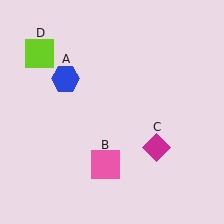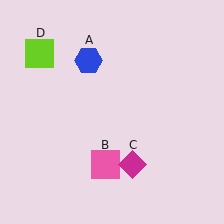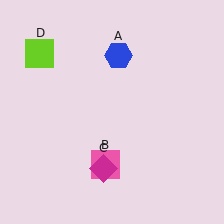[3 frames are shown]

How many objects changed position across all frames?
2 objects changed position: blue hexagon (object A), magenta diamond (object C).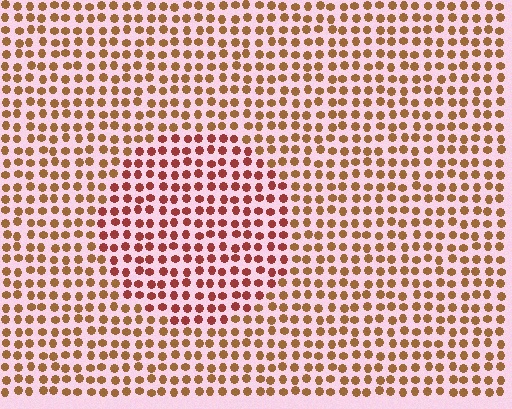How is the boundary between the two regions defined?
The boundary is defined purely by a slight shift in hue (about 30 degrees). Spacing, size, and orientation are identical on both sides.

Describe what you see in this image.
The image is filled with small brown elements in a uniform arrangement. A circle-shaped region is visible where the elements are tinted to a slightly different hue, forming a subtle color boundary.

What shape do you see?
I see a circle.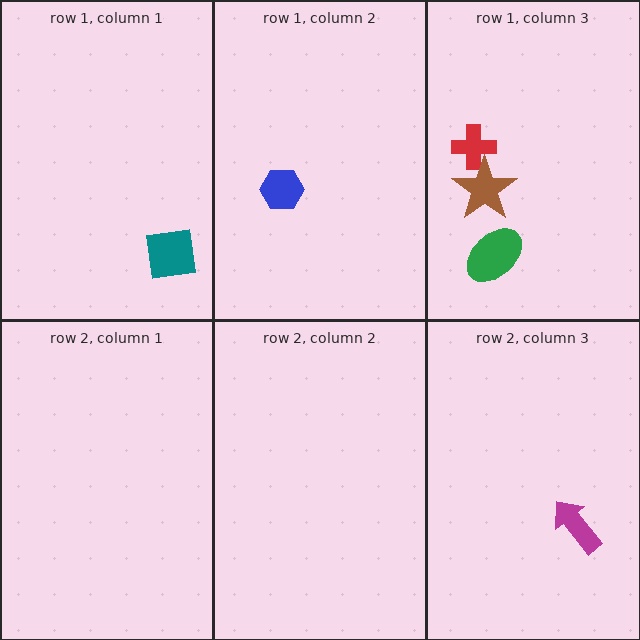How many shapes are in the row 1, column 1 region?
1.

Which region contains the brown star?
The row 1, column 3 region.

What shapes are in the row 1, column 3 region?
The red cross, the brown star, the green ellipse.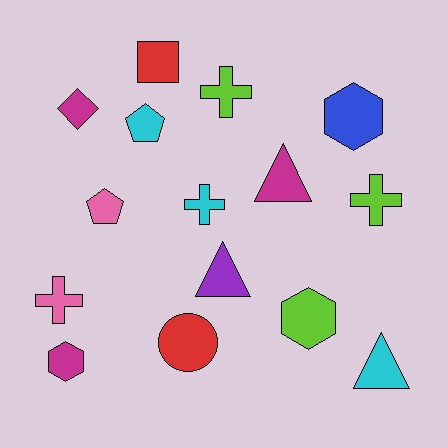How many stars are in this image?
There are no stars.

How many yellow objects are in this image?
There are no yellow objects.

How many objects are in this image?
There are 15 objects.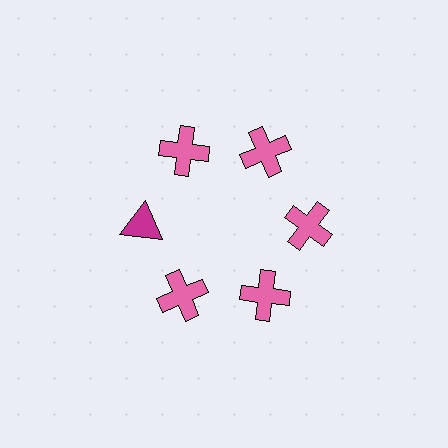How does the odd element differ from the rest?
It differs in both color (magenta instead of pink) and shape (triangle instead of cross).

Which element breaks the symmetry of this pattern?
The magenta triangle at roughly the 9 o'clock position breaks the symmetry. All other shapes are pink crosses.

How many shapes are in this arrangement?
There are 6 shapes arranged in a ring pattern.